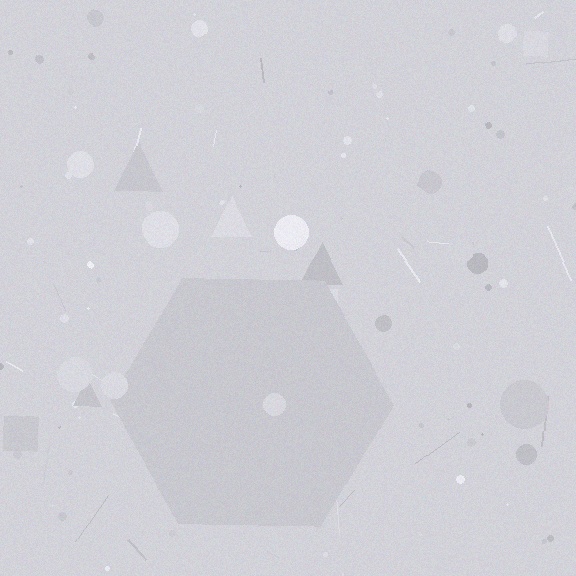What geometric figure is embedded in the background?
A hexagon is embedded in the background.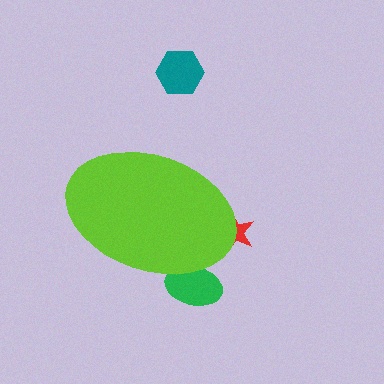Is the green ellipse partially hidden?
Yes, the green ellipse is partially hidden behind the lime ellipse.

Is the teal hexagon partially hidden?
No, the teal hexagon is fully visible.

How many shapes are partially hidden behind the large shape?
2 shapes are partially hidden.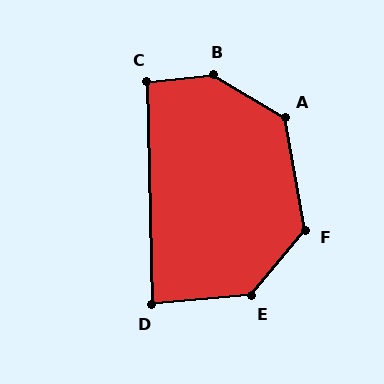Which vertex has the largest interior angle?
B, at approximately 143 degrees.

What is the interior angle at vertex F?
Approximately 131 degrees (obtuse).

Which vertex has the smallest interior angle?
D, at approximately 86 degrees.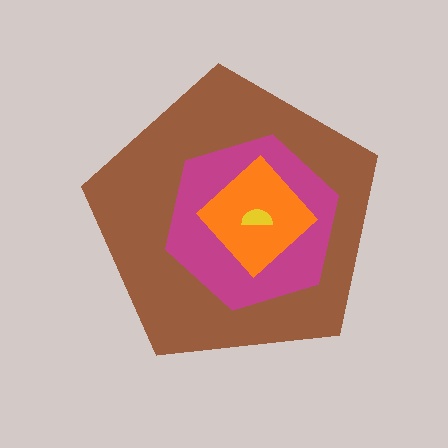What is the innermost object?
The yellow semicircle.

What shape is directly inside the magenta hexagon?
The orange diamond.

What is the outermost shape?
The brown pentagon.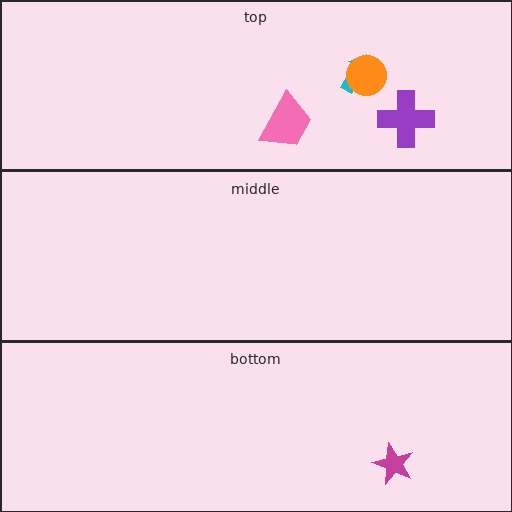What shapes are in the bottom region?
The magenta star.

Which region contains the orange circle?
The top region.